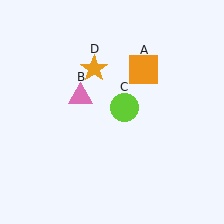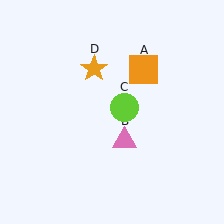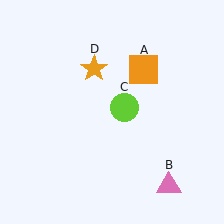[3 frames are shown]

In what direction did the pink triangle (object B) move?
The pink triangle (object B) moved down and to the right.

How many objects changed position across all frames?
1 object changed position: pink triangle (object B).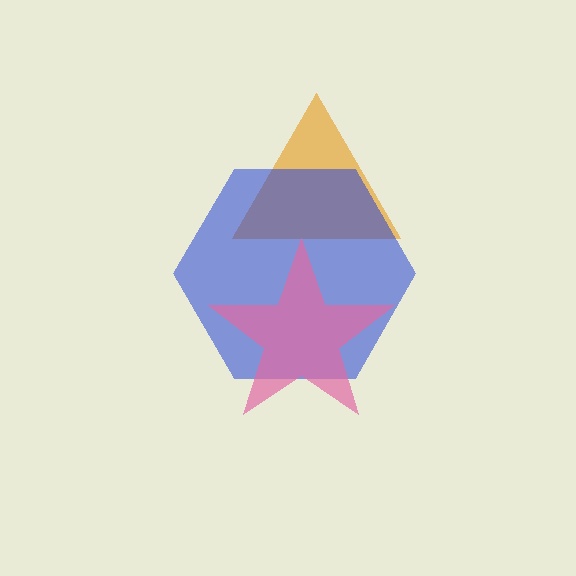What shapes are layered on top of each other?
The layered shapes are: an orange triangle, a blue hexagon, a pink star.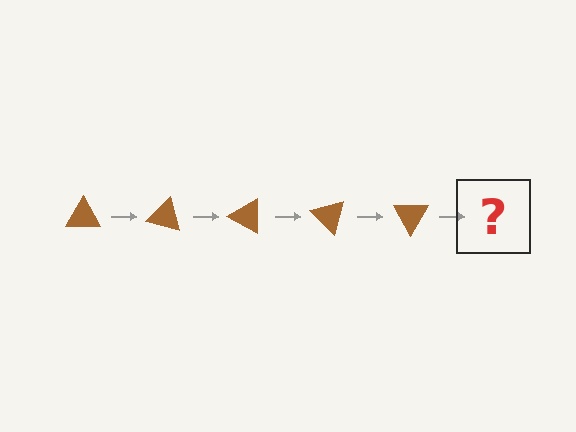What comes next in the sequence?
The next element should be a brown triangle rotated 75 degrees.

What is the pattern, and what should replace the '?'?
The pattern is that the triangle rotates 15 degrees each step. The '?' should be a brown triangle rotated 75 degrees.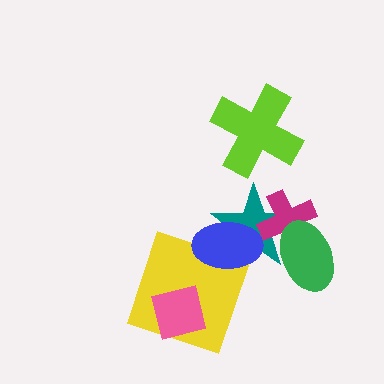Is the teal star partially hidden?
Yes, it is partially covered by another shape.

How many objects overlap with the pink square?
1 object overlaps with the pink square.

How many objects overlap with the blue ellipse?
2 objects overlap with the blue ellipse.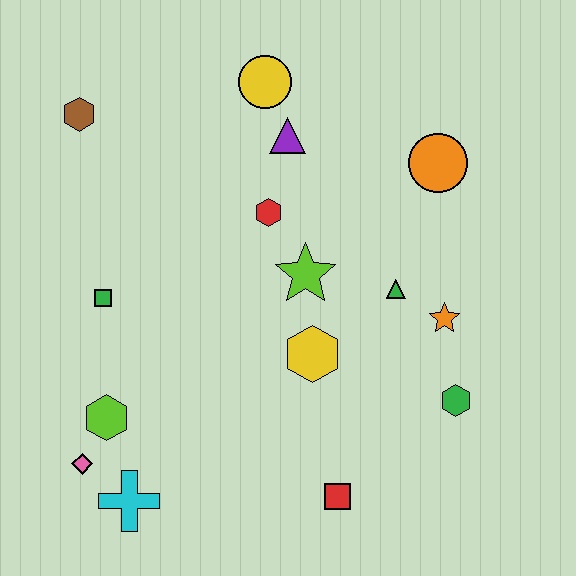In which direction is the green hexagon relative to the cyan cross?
The green hexagon is to the right of the cyan cross.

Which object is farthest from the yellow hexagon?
The brown hexagon is farthest from the yellow hexagon.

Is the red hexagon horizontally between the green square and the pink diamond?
No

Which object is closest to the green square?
The lime hexagon is closest to the green square.